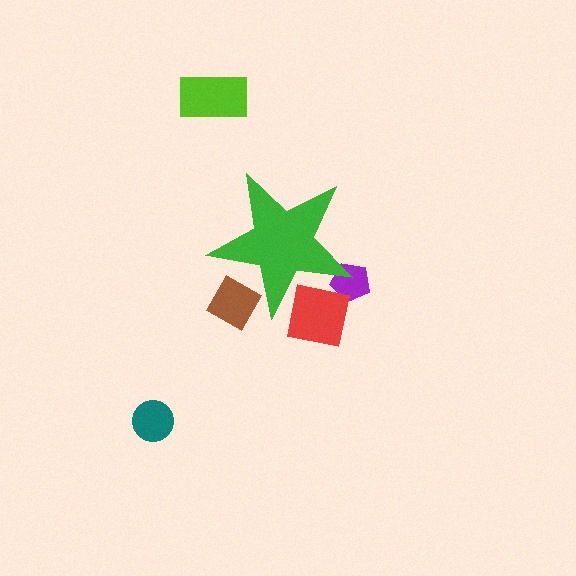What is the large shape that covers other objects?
A green star.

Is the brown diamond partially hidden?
Yes, the brown diamond is partially hidden behind the green star.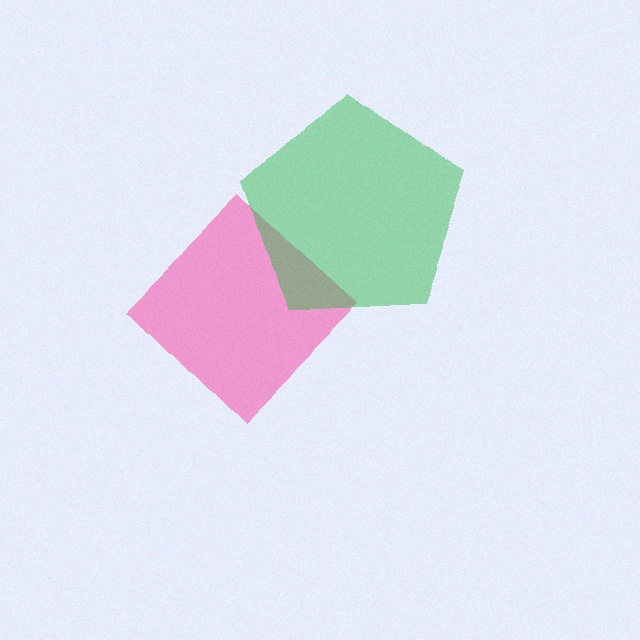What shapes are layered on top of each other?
The layered shapes are: a pink diamond, a green pentagon.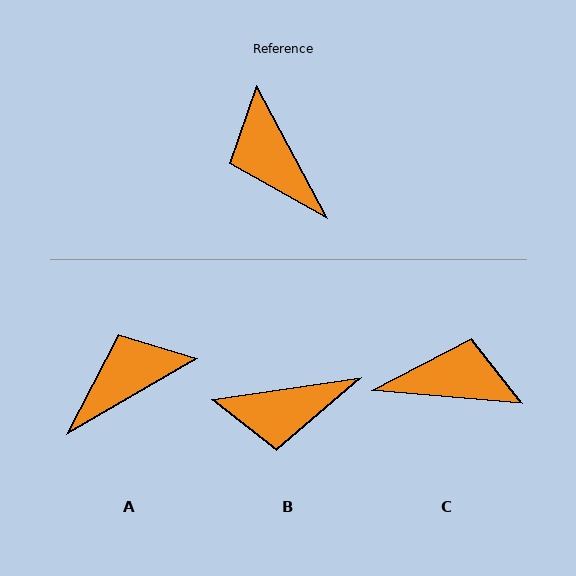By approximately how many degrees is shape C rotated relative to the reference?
Approximately 123 degrees clockwise.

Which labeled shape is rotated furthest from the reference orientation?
C, about 123 degrees away.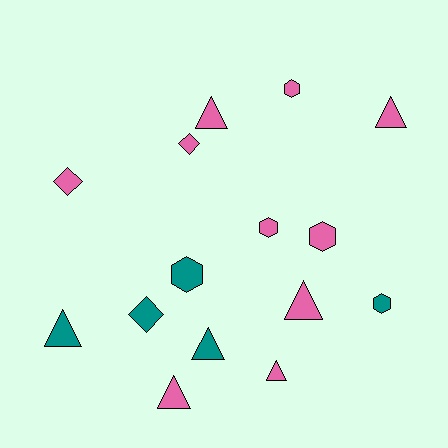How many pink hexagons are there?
There are 3 pink hexagons.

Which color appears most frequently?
Pink, with 10 objects.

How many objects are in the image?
There are 15 objects.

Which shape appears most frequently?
Triangle, with 7 objects.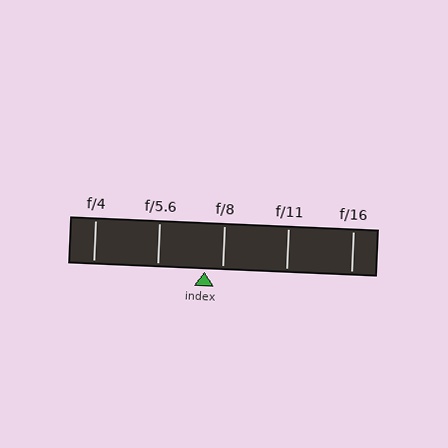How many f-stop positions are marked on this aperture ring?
There are 5 f-stop positions marked.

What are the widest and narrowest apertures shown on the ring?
The widest aperture shown is f/4 and the narrowest is f/16.